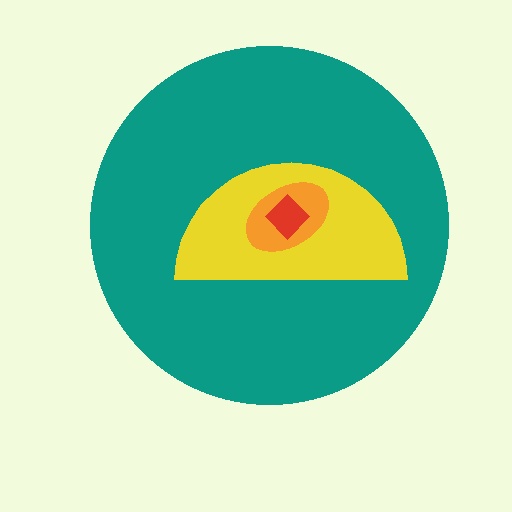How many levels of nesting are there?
4.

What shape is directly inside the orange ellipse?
The red diamond.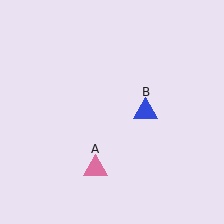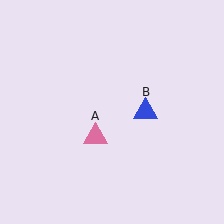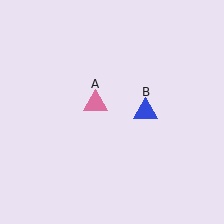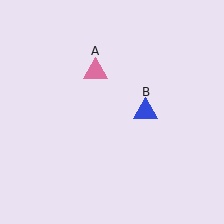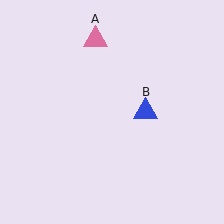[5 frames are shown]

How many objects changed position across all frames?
1 object changed position: pink triangle (object A).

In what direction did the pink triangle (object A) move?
The pink triangle (object A) moved up.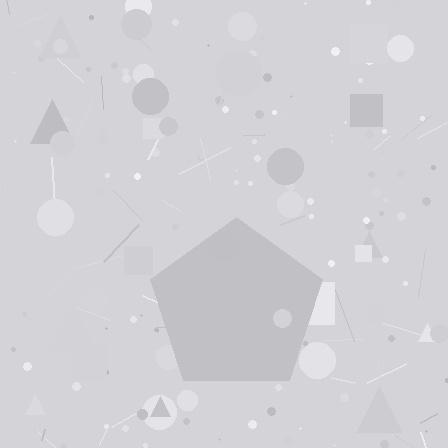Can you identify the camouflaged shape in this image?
The camouflaged shape is a pentagon.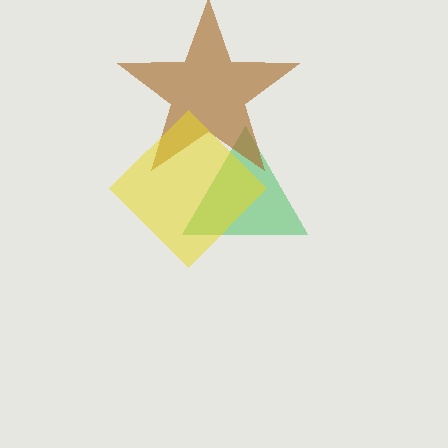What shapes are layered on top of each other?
The layered shapes are: a green triangle, a brown star, a yellow diamond.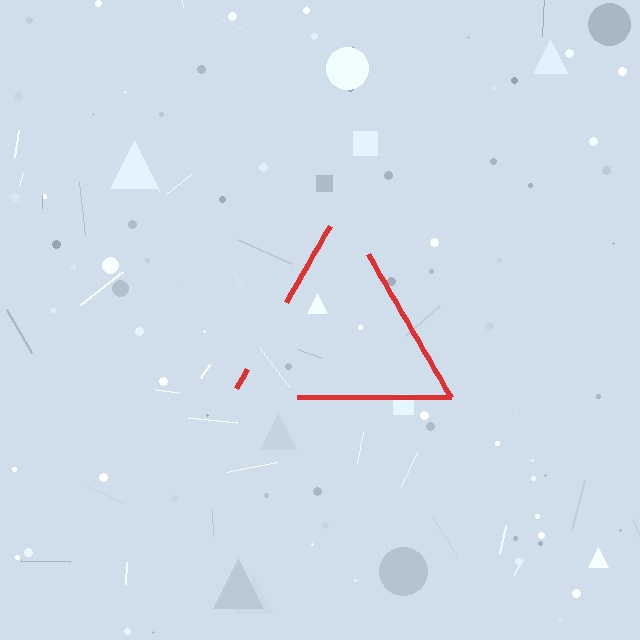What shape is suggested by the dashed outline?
The dashed outline suggests a triangle.